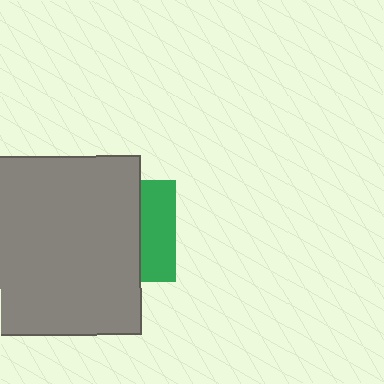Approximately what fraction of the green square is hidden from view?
Roughly 67% of the green square is hidden behind the gray rectangle.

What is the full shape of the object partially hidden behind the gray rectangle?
The partially hidden object is a green square.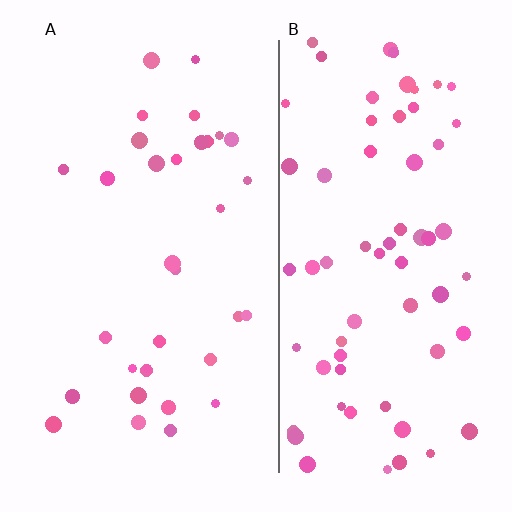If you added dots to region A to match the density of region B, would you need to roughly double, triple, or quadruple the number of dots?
Approximately double.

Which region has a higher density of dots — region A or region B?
B (the right).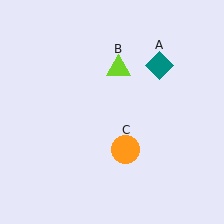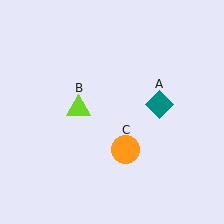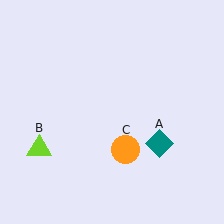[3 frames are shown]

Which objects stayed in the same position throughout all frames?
Orange circle (object C) remained stationary.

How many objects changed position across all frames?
2 objects changed position: teal diamond (object A), lime triangle (object B).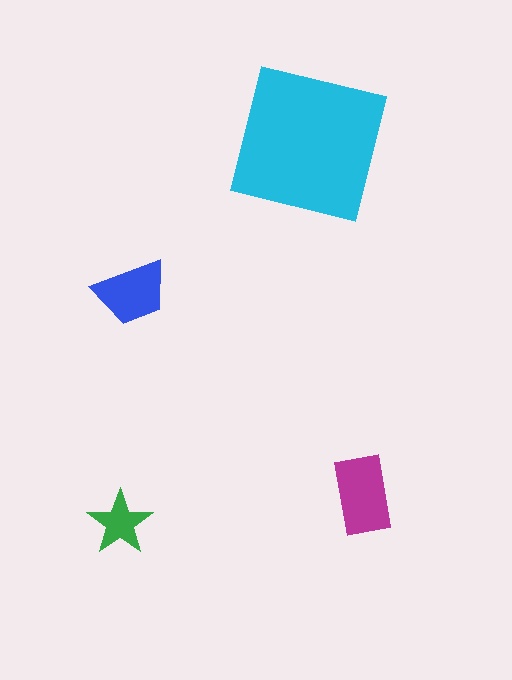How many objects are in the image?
There are 4 objects in the image.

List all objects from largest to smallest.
The cyan square, the magenta rectangle, the blue trapezoid, the green star.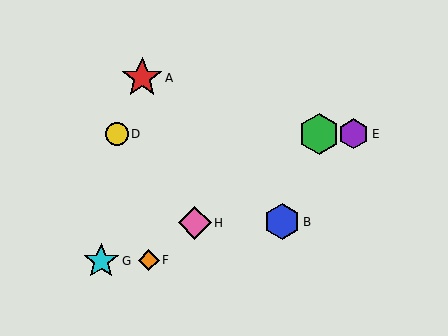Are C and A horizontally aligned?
No, C is at y≈134 and A is at y≈78.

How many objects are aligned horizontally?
3 objects (C, D, E) are aligned horizontally.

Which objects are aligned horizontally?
Objects C, D, E are aligned horizontally.